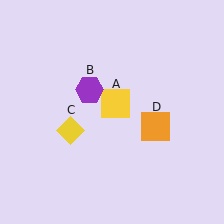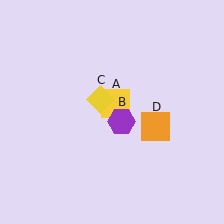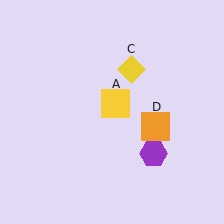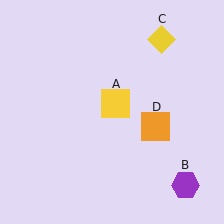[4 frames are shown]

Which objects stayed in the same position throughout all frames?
Yellow square (object A) and orange square (object D) remained stationary.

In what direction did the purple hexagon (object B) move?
The purple hexagon (object B) moved down and to the right.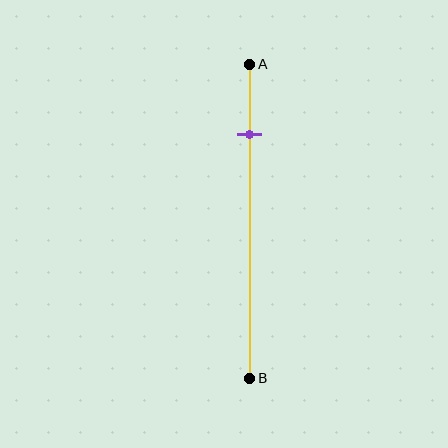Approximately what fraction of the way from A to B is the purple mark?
The purple mark is approximately 20% of the way from A to B.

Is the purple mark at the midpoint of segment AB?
No, the mark is at about 20% from A, not at the 50% midpoint.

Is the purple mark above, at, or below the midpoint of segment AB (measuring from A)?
The purple mark is above the midpoint of segment AB.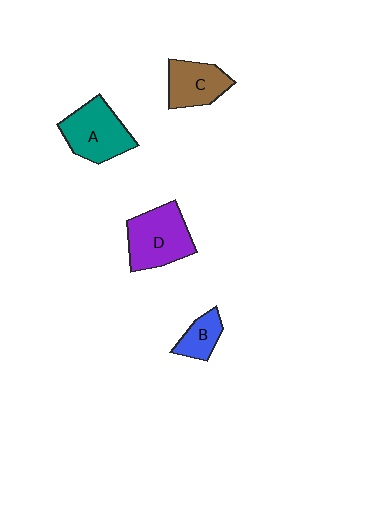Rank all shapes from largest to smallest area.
From largest to smallest: D (purple), A (teal), C (brown), B (blue).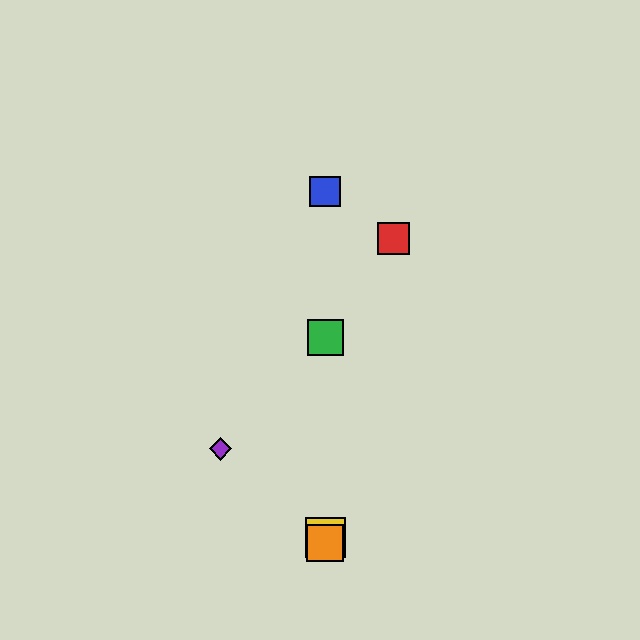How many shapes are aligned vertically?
4 shapes (the blue square, the green square, the yellow square, the orange square) are aligned vertically.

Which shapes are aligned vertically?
The blue square, the green square, the yellow square, the orange square are aligned vertically.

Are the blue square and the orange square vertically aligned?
Yes, both are at x≈325.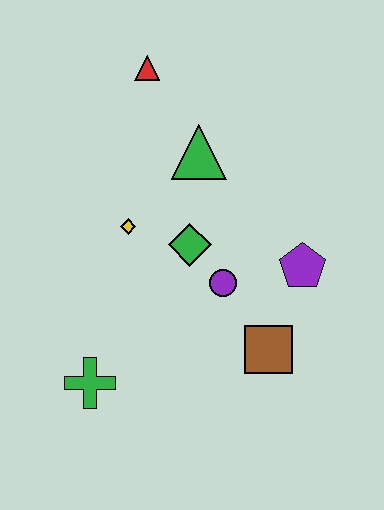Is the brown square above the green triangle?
No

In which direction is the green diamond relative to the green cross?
The green diamond is above the green cross.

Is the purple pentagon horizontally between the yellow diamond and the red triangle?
No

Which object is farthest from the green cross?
The red triangle is farthest from the green cross.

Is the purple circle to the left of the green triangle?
No